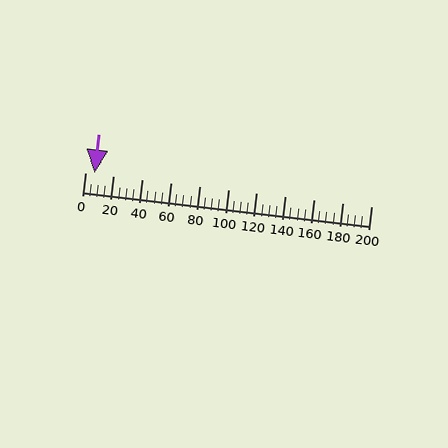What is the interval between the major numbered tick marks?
The major tick marks are spaced 20 units apart.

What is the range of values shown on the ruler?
The ruler shows values from 0 to 200.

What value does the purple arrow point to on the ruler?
The purple arrow points to approximately 6.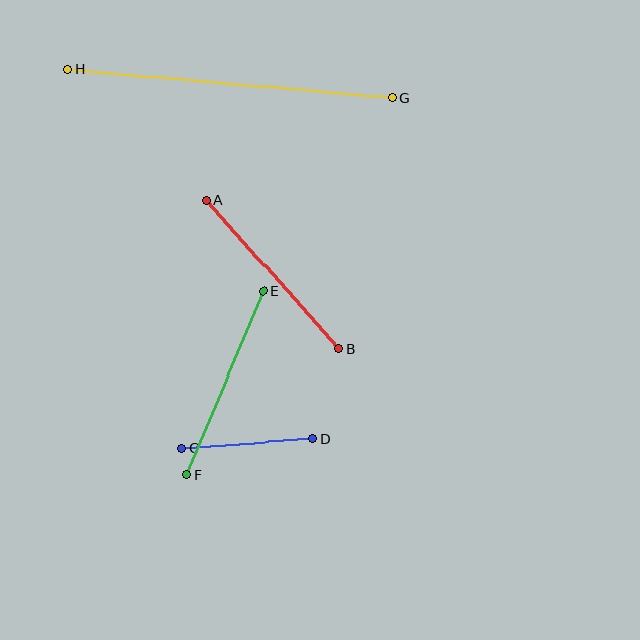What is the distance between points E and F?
The distance is approximately 198 pixels.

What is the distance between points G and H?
The distance is approximately 326 pixels.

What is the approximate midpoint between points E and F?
The midpoint is at approximately (225, 383) pixels.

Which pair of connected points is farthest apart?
Points G and H are farthest apart.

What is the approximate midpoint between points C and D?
The midpoint is at approximately (247, 444) pixels.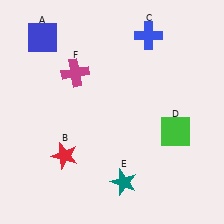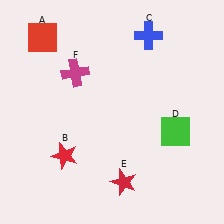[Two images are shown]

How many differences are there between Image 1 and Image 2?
There are 2 differences between the two images.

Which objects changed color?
A changed from blue to red. E changed from teal to red.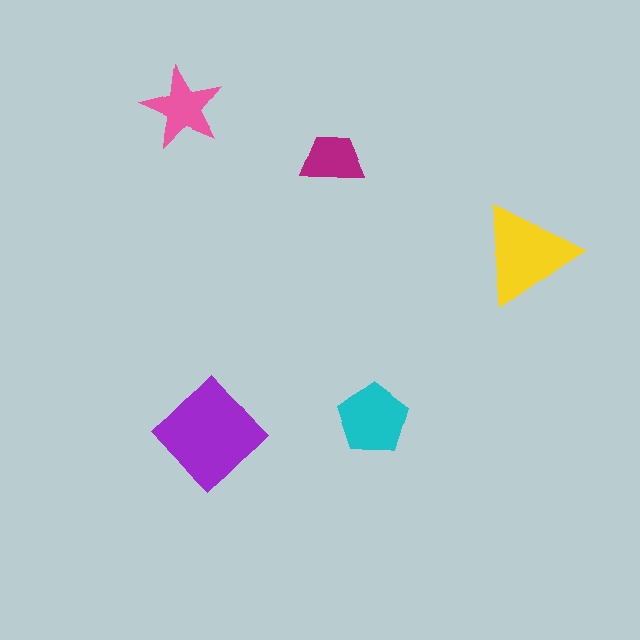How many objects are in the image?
There are 5 objects in the image.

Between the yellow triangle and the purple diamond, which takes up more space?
The purple diamond.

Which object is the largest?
The purple diamond.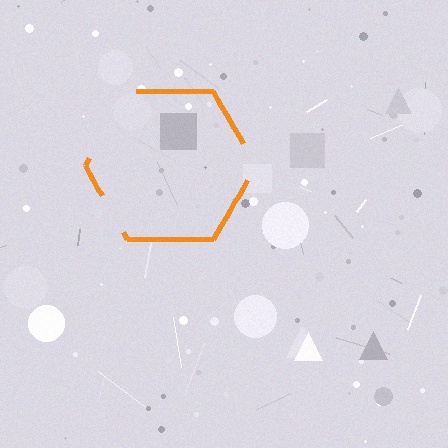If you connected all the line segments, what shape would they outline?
They would outline a hexagon.